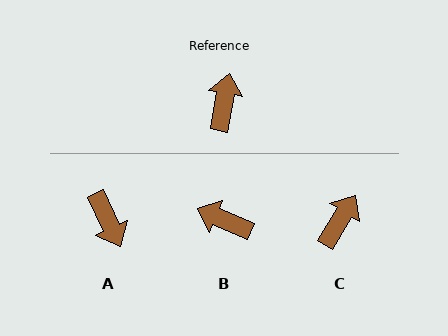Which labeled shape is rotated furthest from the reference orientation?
A, about 145 degrees away.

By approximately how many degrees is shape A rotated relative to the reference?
Approximately 145 degrees clockwise.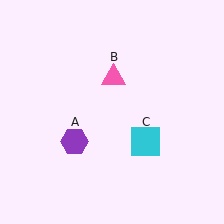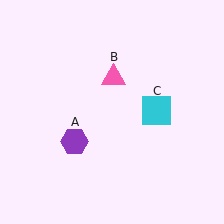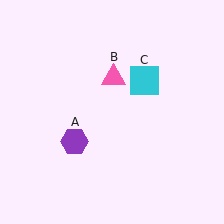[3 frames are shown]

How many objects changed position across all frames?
1 object changed position: cyan square (object C).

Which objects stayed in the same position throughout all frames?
Purple hexagon (object A) and pink triangle (object B) remained stationary.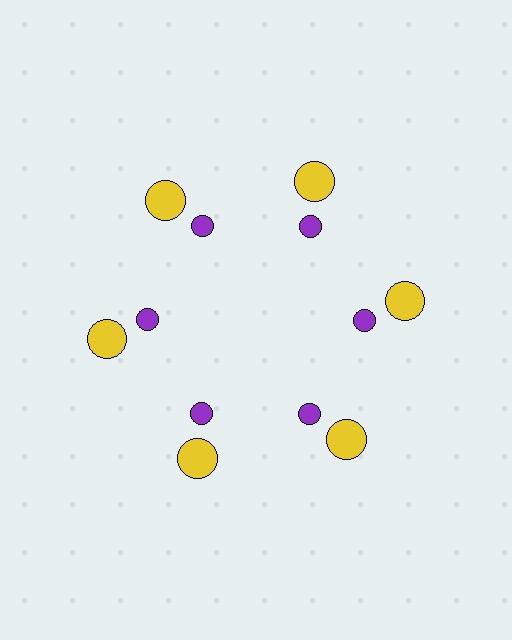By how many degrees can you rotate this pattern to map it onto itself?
The pattern maps onto itself every 60 degrees of rotation.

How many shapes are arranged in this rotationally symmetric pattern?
There are 12 shapes, arranged in 6 groups of 2.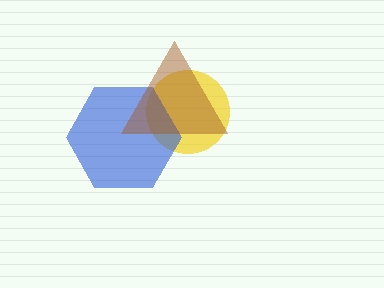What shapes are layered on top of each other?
The layered shapes are: a yellow circle, a blue hexagon, a brown triangle.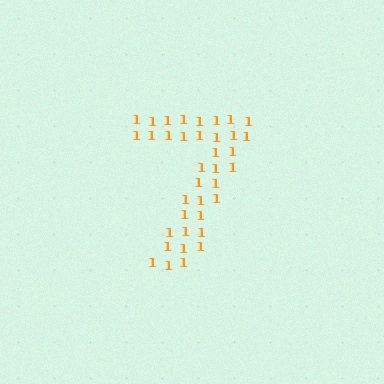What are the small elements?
The small elements are digit 1's.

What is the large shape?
The large shape is the digit 7.